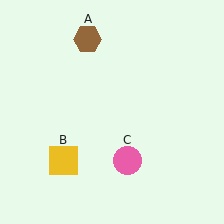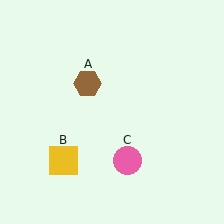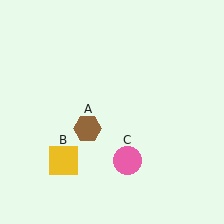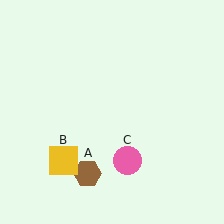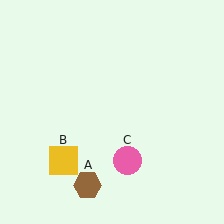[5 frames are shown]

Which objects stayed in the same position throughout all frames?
Yellow square (object B) and pink circle (object C) remained stationary.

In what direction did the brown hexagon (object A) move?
The brown hexagon (object A) moved down.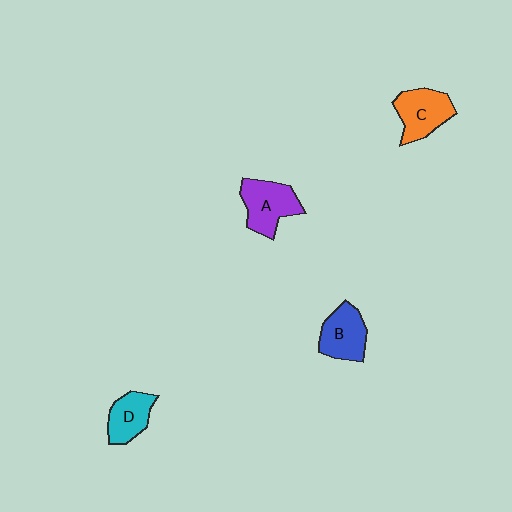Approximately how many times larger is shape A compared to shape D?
Approximately 1.3 times.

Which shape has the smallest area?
Shape D (cyan).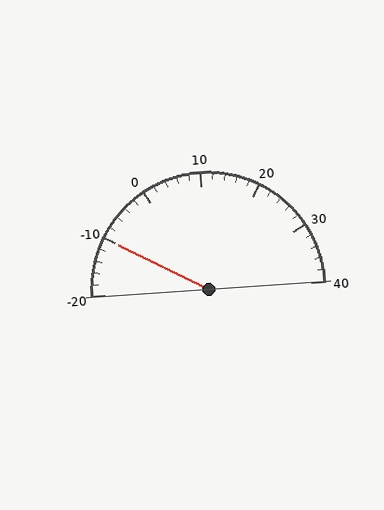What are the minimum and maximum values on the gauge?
The gauge ranges from -20 to 40.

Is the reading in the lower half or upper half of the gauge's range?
The reading is in the lower half of the range (-20 to 40).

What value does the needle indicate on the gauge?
The needle indicates approximately -10.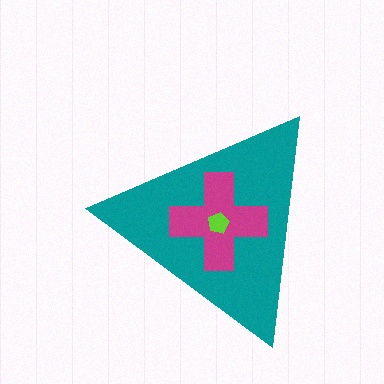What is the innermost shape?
The lime pentagon.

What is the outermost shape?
The teal triangle.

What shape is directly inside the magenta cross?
The lime pentagon.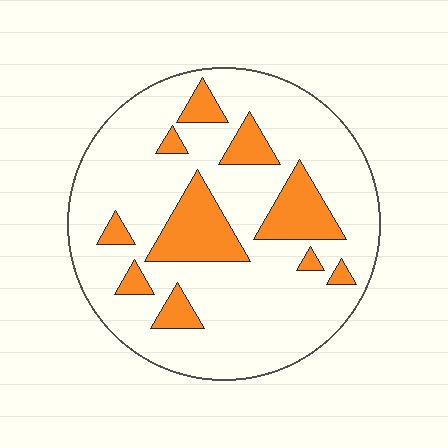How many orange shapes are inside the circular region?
10.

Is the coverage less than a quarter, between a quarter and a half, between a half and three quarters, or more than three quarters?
Less than a quarter.